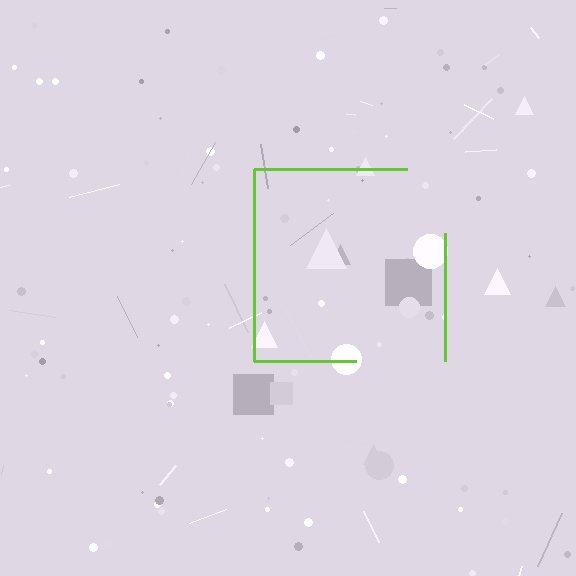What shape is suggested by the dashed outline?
The dashed outline suggests a square.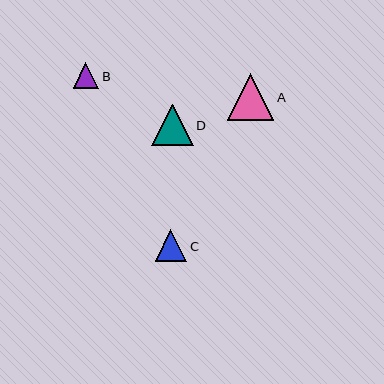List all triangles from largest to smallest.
From largest to smallest: A, D, C, B.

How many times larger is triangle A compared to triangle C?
Triangle A is approximately 1.5 times the size of triangle C.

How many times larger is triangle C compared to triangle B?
Triangle C is approximately 1.3 times the size of triangle B.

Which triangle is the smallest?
Triangle B is the smallest with a size of approximately 25 pixels.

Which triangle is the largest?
Triangle A is the largest with a size of approximately 47 pixels.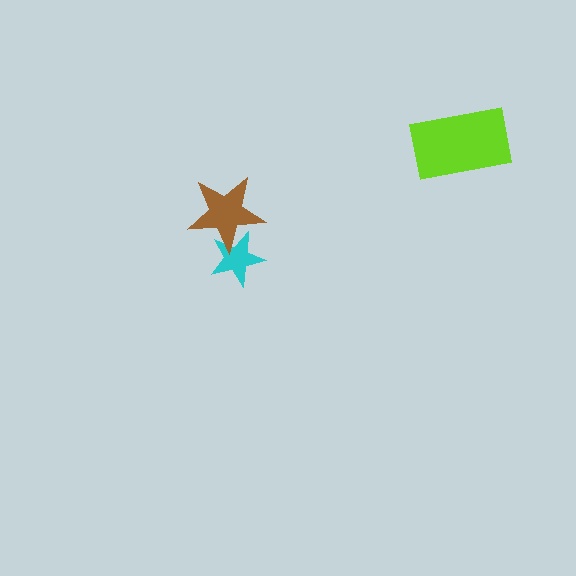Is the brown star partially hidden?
No, no other shape covers it.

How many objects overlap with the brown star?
1 object overlaps with the brown star.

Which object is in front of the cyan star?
The brown star is in front of the cyan star.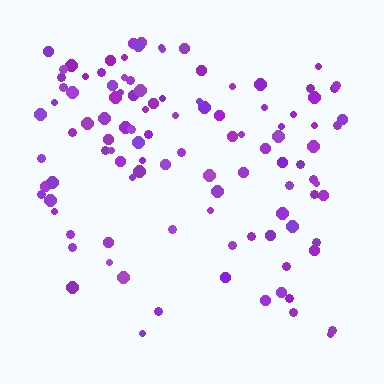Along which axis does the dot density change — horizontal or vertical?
Vertical.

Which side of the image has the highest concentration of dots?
The top.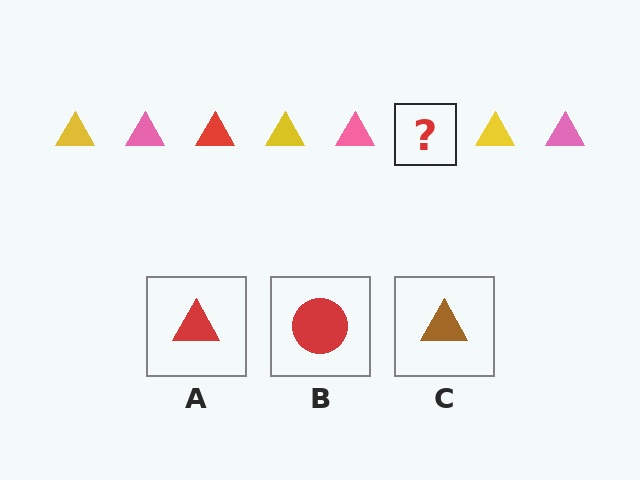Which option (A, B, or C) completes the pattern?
A.